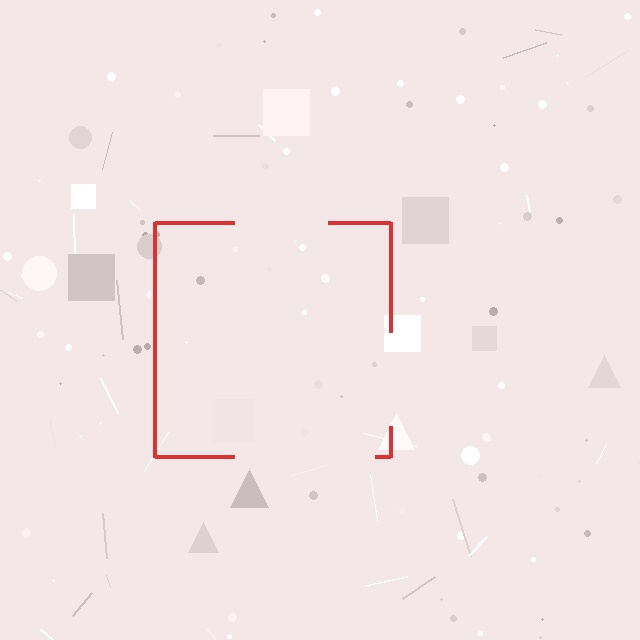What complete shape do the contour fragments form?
The contour fragments form a square.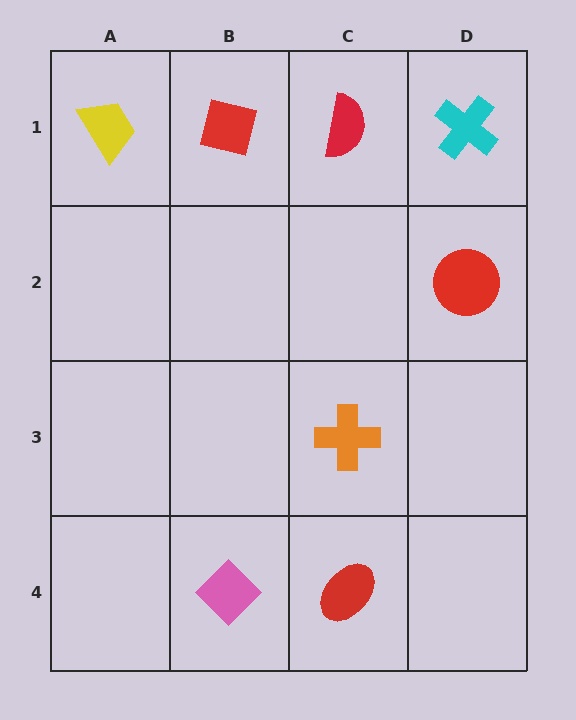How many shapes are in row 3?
1 shape.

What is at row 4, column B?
A pink diamond.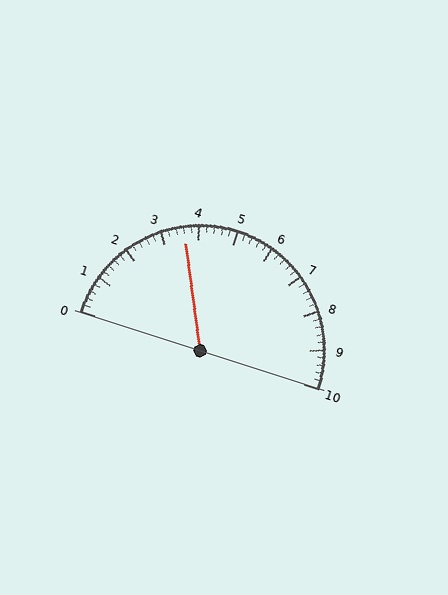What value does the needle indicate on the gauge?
The needle indicates approximately 3.6.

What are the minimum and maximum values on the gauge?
The gauge ranges from 0 to 10.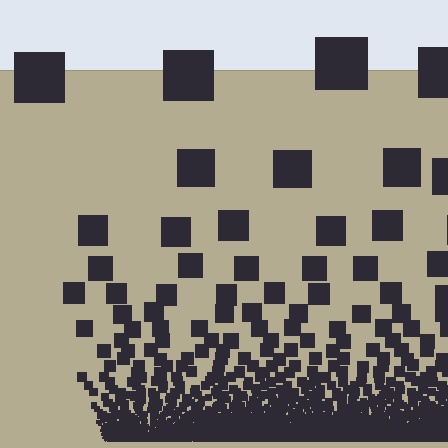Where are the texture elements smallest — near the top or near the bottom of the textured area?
Near the bottom.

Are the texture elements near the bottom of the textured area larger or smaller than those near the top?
Smaller. The gradient is inverted — elements near the bottom are smaller and denser.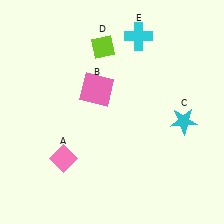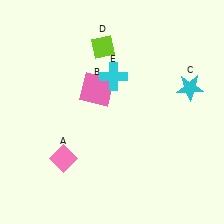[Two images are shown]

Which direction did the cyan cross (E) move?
The cyan cross (E) moved down.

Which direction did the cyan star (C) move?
The cyan star (C) moved up.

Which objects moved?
The objects that moved are: the cyan star (C), the cyan cross (E).